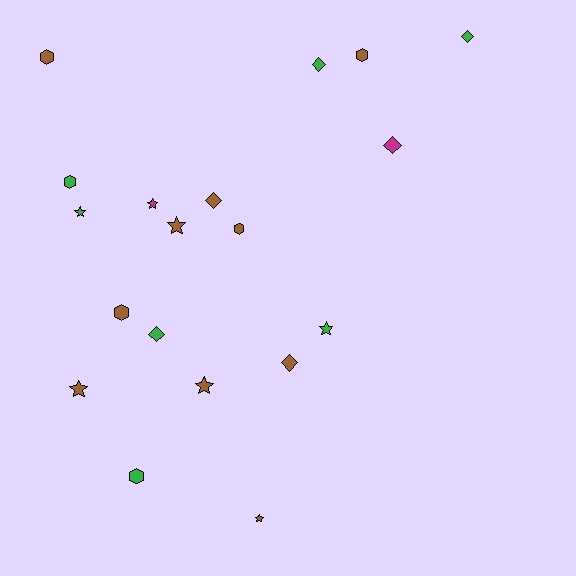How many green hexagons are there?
There are 2 green hexagons.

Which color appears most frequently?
Brown, with 10 objects.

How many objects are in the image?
There are 19 objects.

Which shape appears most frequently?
Star, with 7 objects.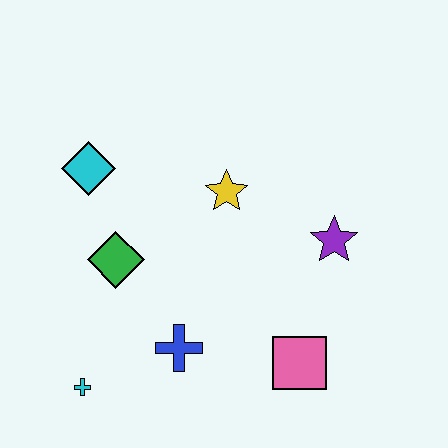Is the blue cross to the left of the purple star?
Yes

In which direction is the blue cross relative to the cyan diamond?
The blue cross is below the cyan diamond.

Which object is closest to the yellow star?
The purple star is closest to the yellow star.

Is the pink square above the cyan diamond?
No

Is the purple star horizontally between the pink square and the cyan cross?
No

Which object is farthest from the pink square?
The cyan diamond is farthest from the pink square.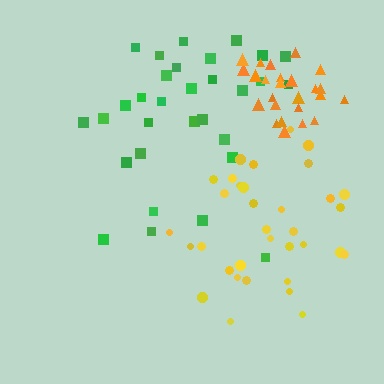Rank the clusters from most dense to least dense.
orange, yellow, green.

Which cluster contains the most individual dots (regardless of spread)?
Yellow (34).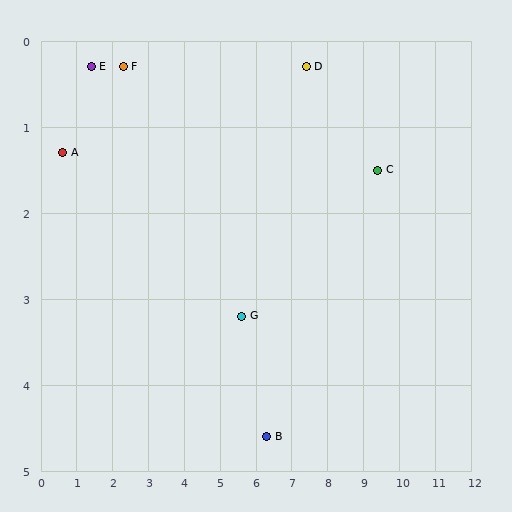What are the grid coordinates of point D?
Point D is at approximately (7.4, 0.3).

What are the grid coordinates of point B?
Point B is at approximately (6.3, 4.6).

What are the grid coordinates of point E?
Point E is at approximately (1.4, 0.3).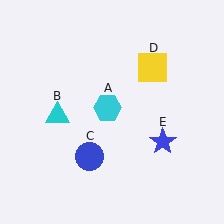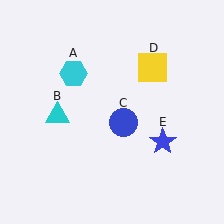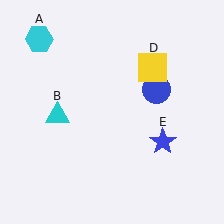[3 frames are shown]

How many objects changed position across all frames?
2 objects changed position: cyan hexagon (object A), blue circle (object C).